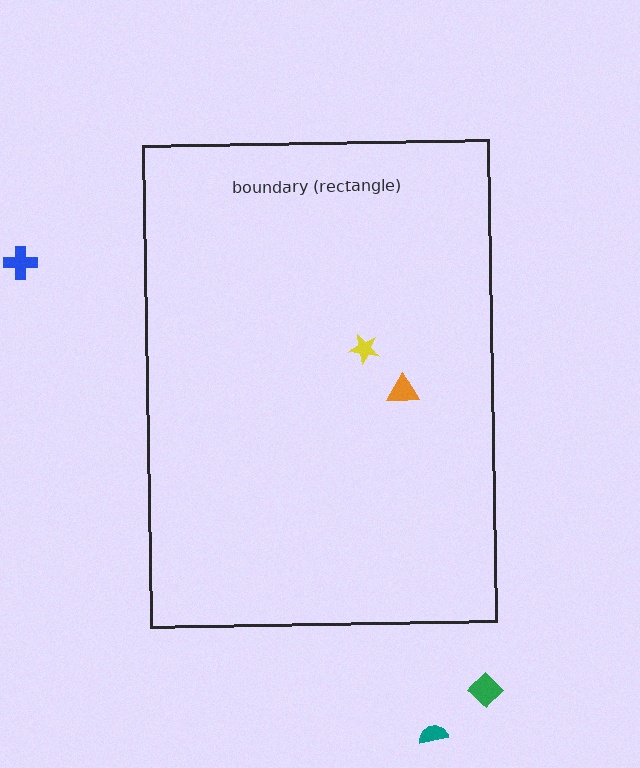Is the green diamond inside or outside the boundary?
Outside.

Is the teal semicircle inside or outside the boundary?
Outside.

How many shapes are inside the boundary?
2 inside, 3 outside.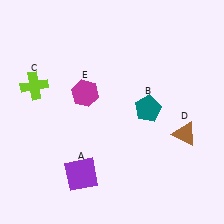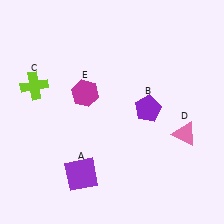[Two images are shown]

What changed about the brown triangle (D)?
In Image 1, D is brown. In Image 2, it changed to pink.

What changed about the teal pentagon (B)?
In Image 1, B is teal. In Image 2, it changed to purple.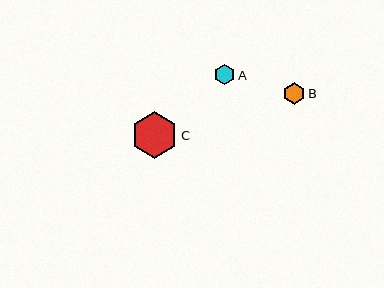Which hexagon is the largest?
Hexagon C is the largest with a size of approximately 47 pixels.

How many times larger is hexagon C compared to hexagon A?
Hexagon C is approximately 2.3 times the size of hexagon A.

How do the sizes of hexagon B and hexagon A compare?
Hexagon B and hexagon A are approximately the same size.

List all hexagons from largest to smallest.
From largest to smallest: C, B, A.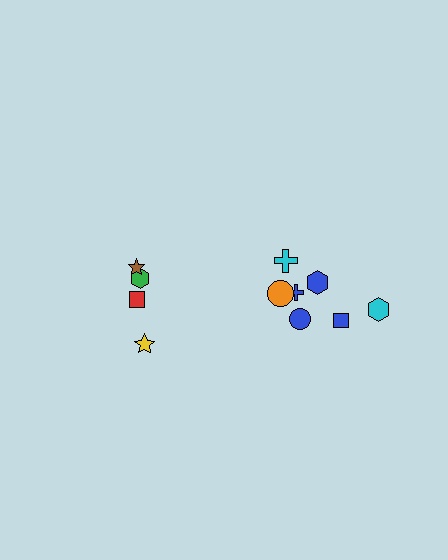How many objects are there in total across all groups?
There are 11 objects.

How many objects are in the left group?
There are 4 objects.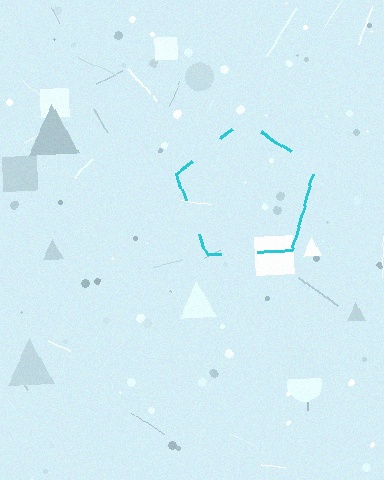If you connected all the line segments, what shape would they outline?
They would outline a pentagon.